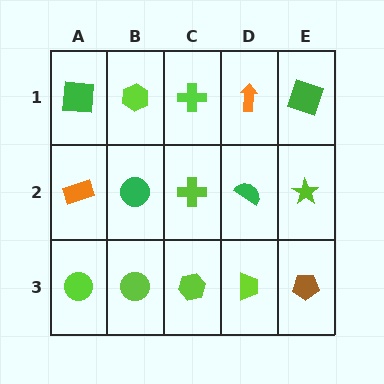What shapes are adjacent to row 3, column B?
A green circle (row 2, column B), a lime circle (row 3, column A), a lime hexagon (row 3, column C).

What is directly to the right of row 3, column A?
A lime circle.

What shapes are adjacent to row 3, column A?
An orange rectangle (row 2, column A), a lime circle (row 3, column B).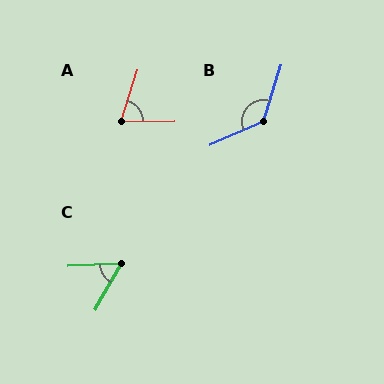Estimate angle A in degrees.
Approximately 72 degrees.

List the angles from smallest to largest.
C (58°), A (72°), B (131°).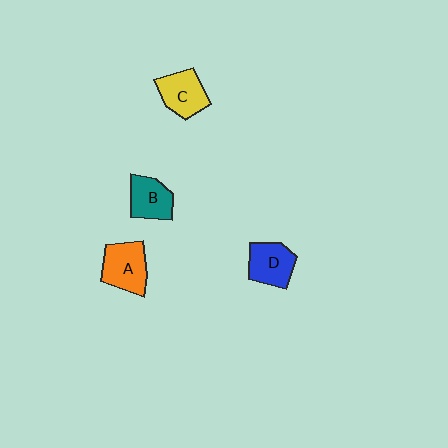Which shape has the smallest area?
Shape B (teal).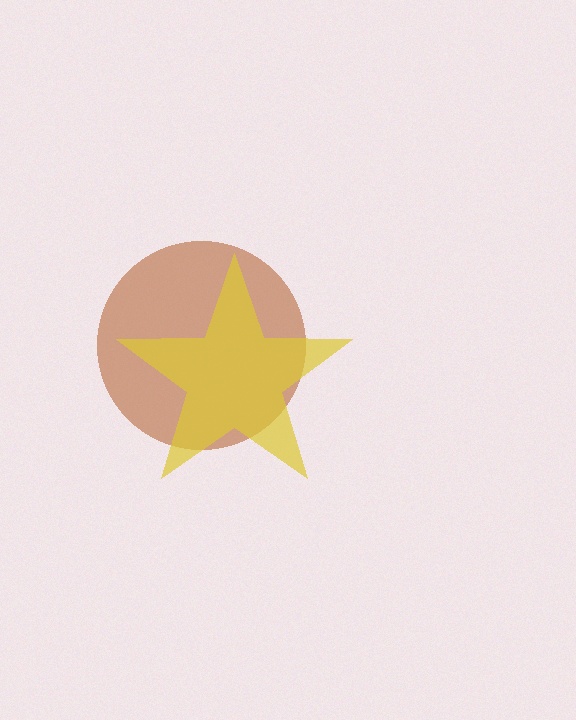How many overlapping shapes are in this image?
There are 2 overlapping shapes in the image.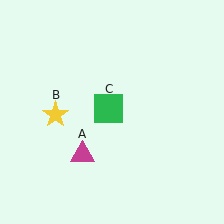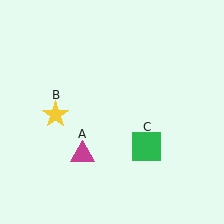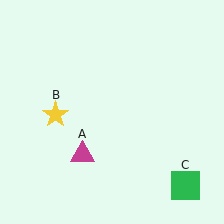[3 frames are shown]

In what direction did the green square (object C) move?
The green square (object C) moved down and to the right.